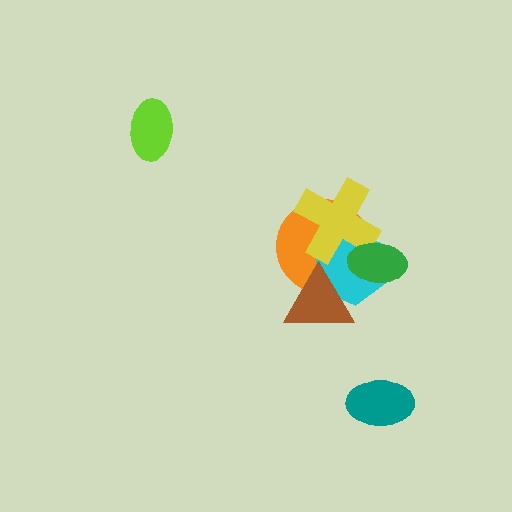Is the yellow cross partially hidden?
Yes, it is partially covered by another shape.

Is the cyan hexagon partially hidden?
Yes, it is partially covered by another shape.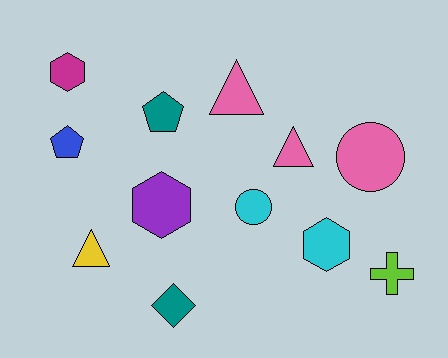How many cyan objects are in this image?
There are 2 cyan objects.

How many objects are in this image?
There are 12 objects.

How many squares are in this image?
There are no squares.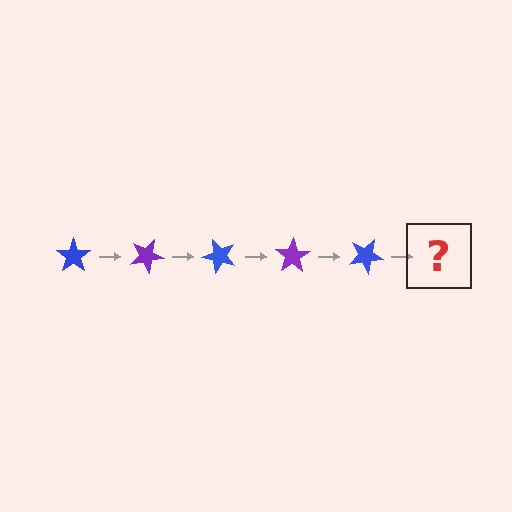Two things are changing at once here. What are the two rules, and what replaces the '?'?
The two rules are that it rotates 25 degrees each step and the color cycles through blue and purple. The '?' should be a purple star, rotated 125 degrees from the start.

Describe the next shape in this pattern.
It should be a purple star, rotated 125 degrees from the start.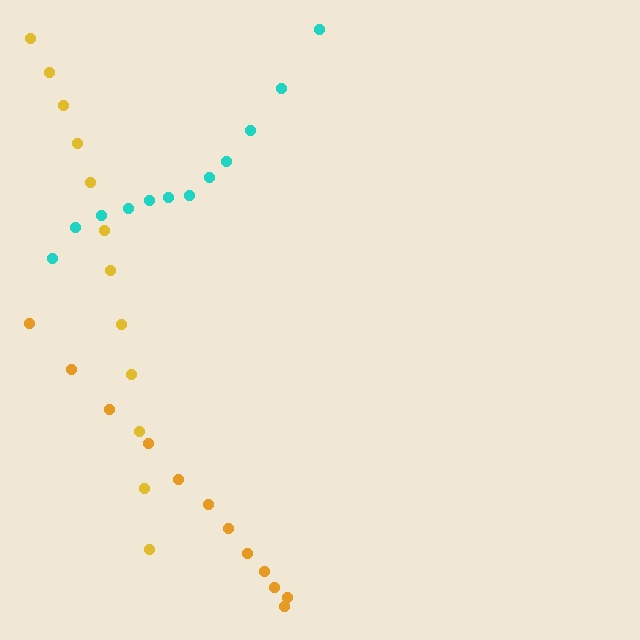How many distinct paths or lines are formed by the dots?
There are 3 distinct paths.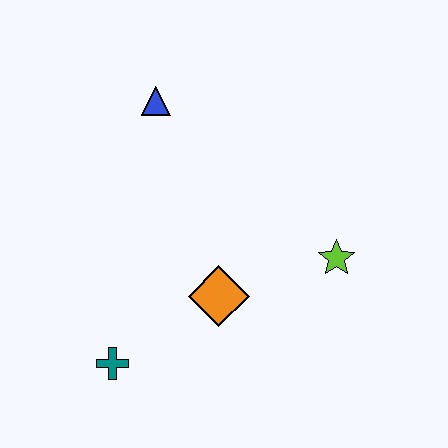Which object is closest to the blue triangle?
The orange diamond is closest to the blue triangle.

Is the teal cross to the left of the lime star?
Yes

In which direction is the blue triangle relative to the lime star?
The blue triangle is to the left of the lime star.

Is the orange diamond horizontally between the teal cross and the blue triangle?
No